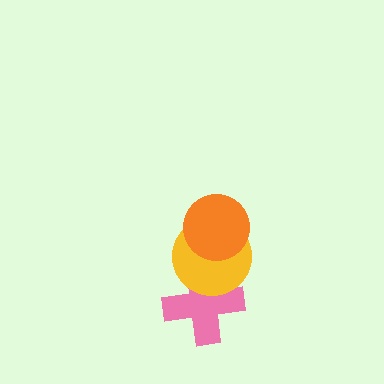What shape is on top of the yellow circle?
The orange circle is on top of the yellow circle.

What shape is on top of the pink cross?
The yellow circle is on top of the pink cross.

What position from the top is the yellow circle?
The yellow circle is 2nd from the top.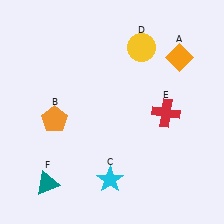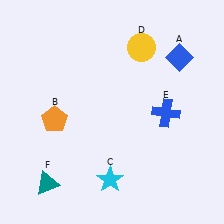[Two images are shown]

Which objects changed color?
A changed from orange to blue. E changed from red to blue.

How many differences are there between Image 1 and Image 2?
There are 2 differences between the two images.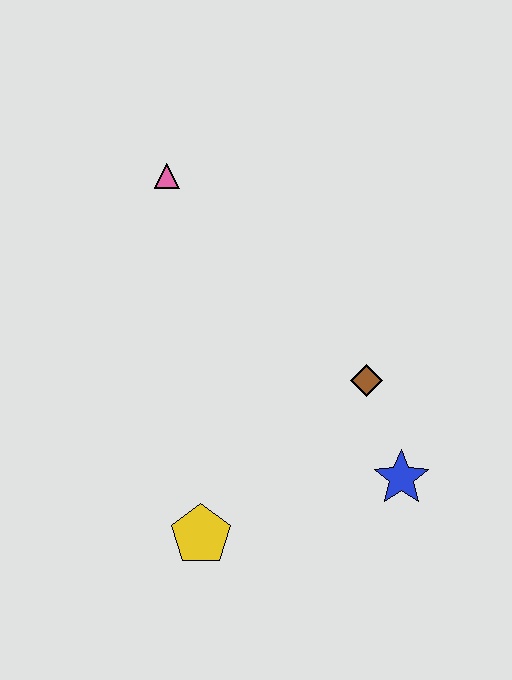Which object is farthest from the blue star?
The pink triangle is farthest from the blue star.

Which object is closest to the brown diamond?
The blue star is closest to the brown diamond.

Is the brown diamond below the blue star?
No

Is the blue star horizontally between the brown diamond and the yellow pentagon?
No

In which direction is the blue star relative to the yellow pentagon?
The blue star is to the right of the yellow pentagon.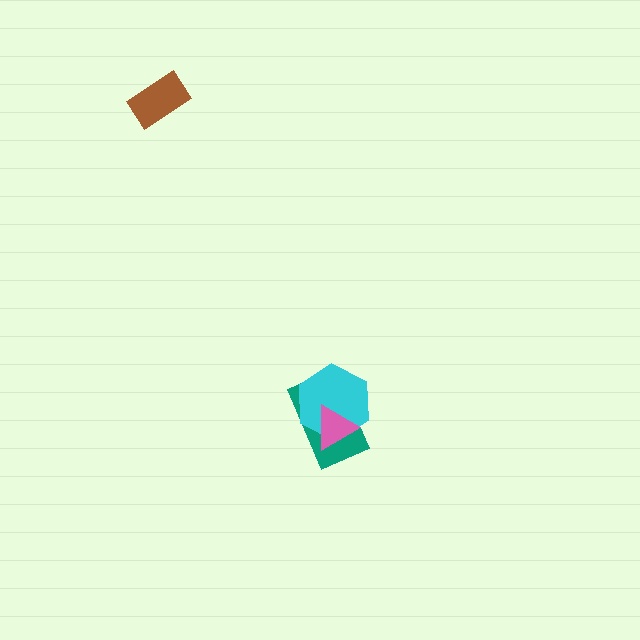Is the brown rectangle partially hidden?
No, no other shape covers it.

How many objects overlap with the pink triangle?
2 objects overlap with the pink triangle.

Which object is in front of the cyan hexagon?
The pink triangle is in front of the cyan hexagon.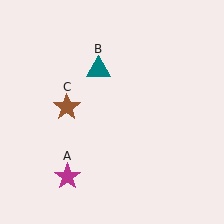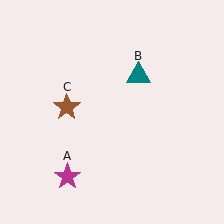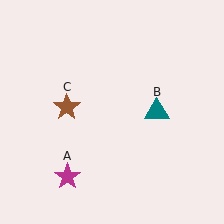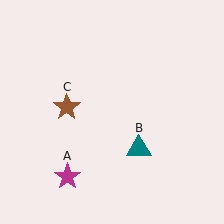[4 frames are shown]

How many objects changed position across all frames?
1 object changed position: teal triangle (object B).